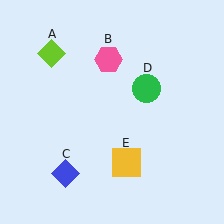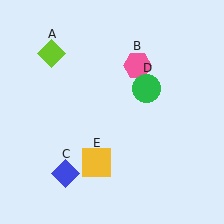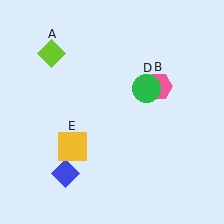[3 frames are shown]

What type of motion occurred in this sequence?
The pink hexagon (object B), yellow square (object E) rotated clockwise around the center of the scene.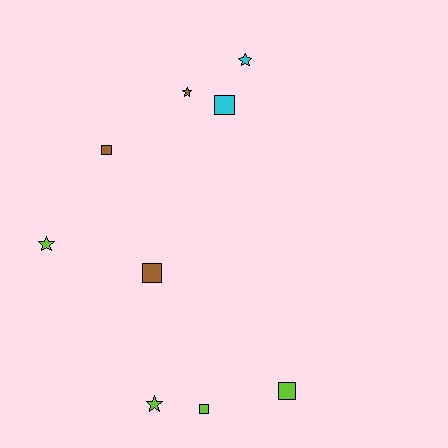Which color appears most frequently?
Lime, with 4 objects.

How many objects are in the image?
There are 9 objects.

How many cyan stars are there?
There is 1 cyan star.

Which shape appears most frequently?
Square, with 5 objects.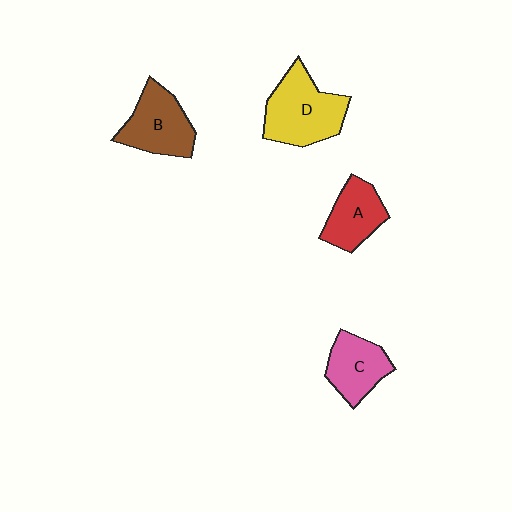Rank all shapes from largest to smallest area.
From largest to smallest: D (yellow), B (brown), C (pink), A (red).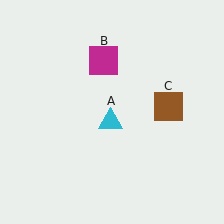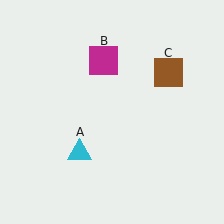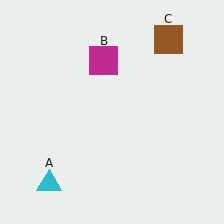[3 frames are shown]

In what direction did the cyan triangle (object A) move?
The cyan triangle (object A) moved down and to the left.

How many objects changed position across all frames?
2 objects changed position: cyan triangle (object A), brown square (object C).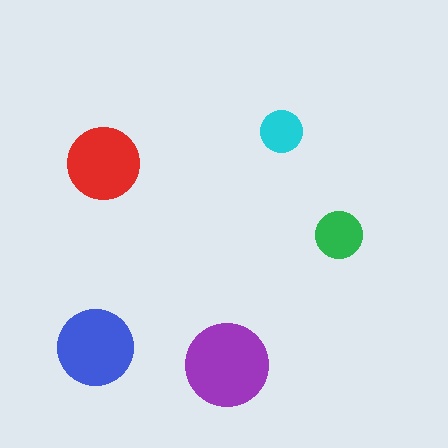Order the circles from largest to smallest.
the purple one, the blue one, the red one, the green one, the cyan one.